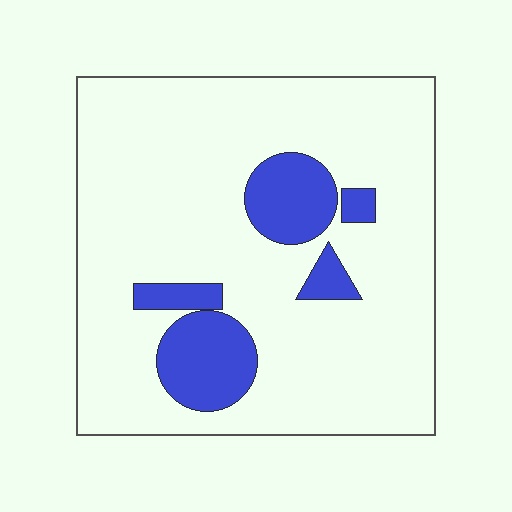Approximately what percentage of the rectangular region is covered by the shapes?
Approximately 15%.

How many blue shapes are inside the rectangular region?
5.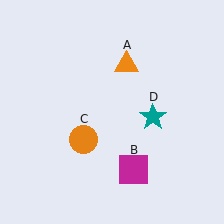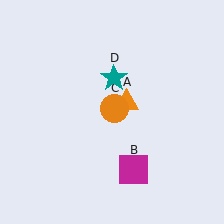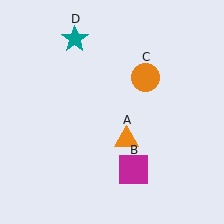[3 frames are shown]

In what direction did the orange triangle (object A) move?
The orange triangle (object A) moved down.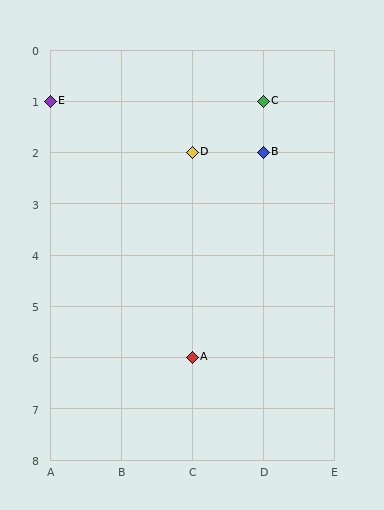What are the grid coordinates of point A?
Point A is at grid coordinates (C, 6).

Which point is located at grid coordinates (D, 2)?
Point B is at (D, 2).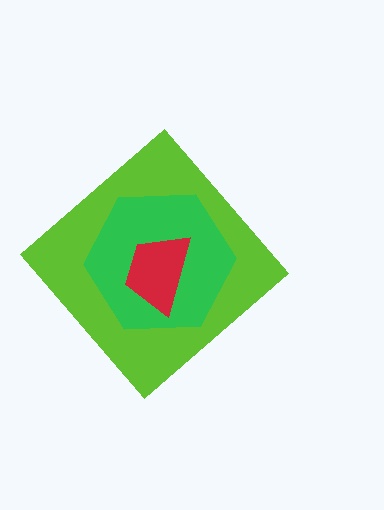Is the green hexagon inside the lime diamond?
Yes.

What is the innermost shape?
The red trapezoid.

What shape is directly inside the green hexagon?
The red trapezoid.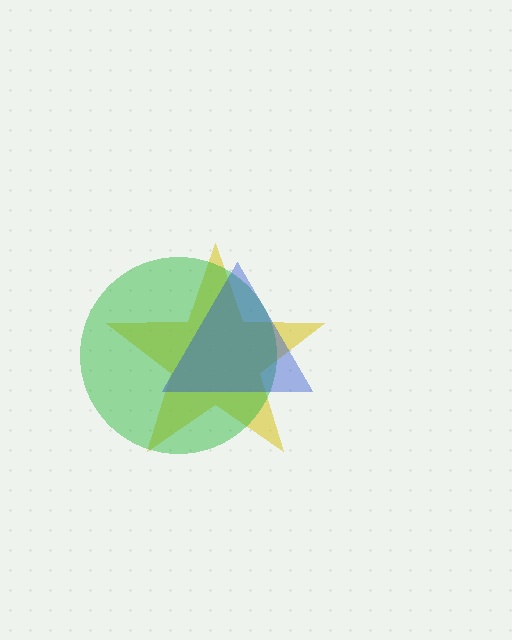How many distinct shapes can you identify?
There are 3 distinct shapes: a yellow star, a green circle, a blue triangle.